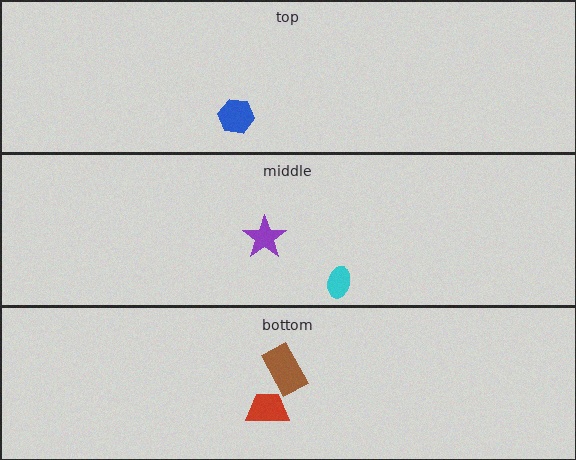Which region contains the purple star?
The middle region.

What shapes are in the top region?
The blue hexagon.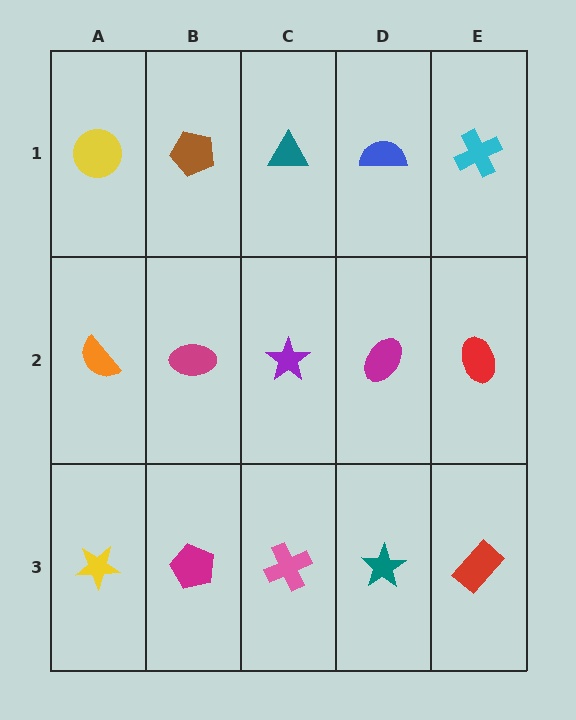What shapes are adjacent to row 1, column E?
A red ellipse (row 2, column E), a blue semicircle (row 1, column D).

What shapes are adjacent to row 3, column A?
An orange semicircle (row 2, column A), a magenta pentagon (row 3, column B).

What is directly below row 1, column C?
A purple star.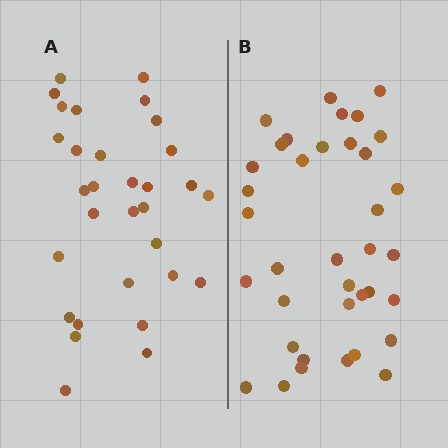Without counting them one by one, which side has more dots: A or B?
Region B (the right region) has more dots.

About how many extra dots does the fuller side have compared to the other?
Region B has about 6 more dots than region A.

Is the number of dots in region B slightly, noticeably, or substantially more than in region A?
Region B has only slightly more — the two regions are fairly close. The ratio is roughly 1.2 to 1.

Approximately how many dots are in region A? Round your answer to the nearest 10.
About 30 dots. (The exact count is 31, which rounds to 30.)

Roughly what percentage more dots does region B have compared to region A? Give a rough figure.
About 20% more.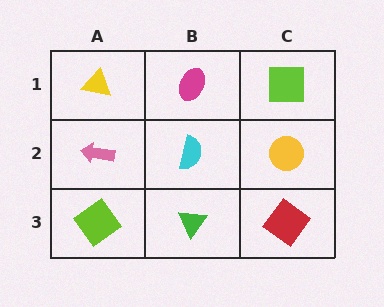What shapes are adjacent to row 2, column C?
A lime square (row 1, column C), a red diamond (row 3, column C), a cyan semicircle (row 2, column B).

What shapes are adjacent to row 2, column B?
A magenta ellipse (row 1, column B), a green triangle (row 3, column B), a pink arrow (row 2, column A), a yellow circle (row 2, column C).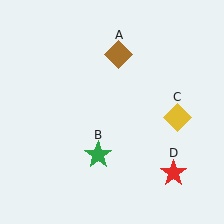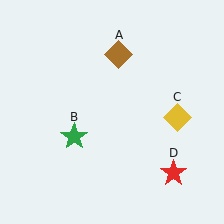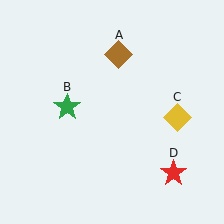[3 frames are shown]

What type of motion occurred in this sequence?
The green star (object B) rotated clockwise around the center of the scene.